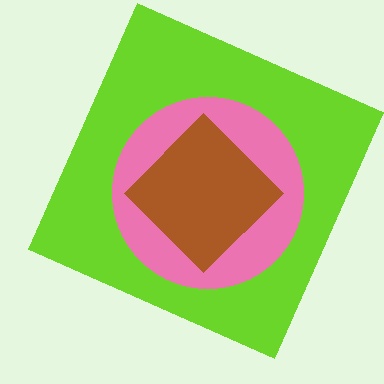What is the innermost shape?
The brown diamond.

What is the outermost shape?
The lime square.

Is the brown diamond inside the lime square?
Yes.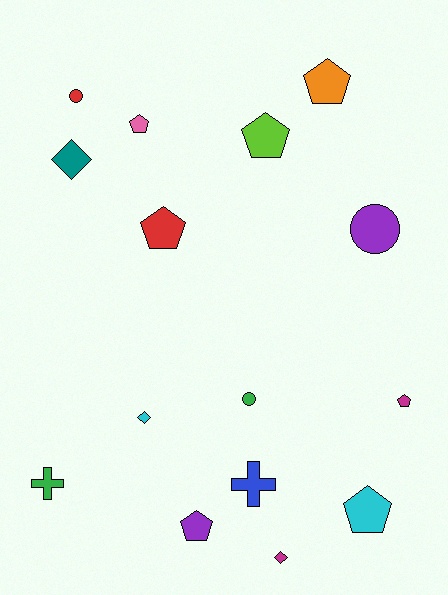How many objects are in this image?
There are 15 objects.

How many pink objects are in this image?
There is 1 pink object.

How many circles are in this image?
There are 3 circles.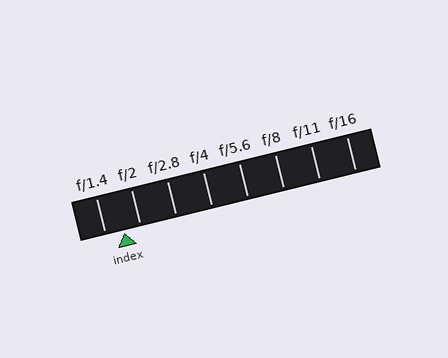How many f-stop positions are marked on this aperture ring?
There are 8 f-stop positions marked.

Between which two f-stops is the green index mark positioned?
The index mark is between f/1.4 and f/2.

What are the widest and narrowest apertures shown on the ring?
The widest aperture shown is f/1.4 and the narrowest is f/16.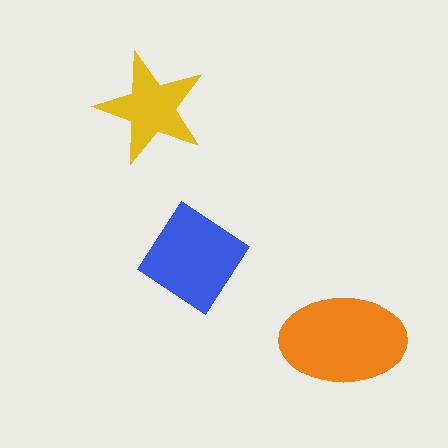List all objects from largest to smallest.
The orange ellipse, the blue diamond, the yellow star.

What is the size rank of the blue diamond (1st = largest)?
2nd.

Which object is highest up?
The yellow star is topmost.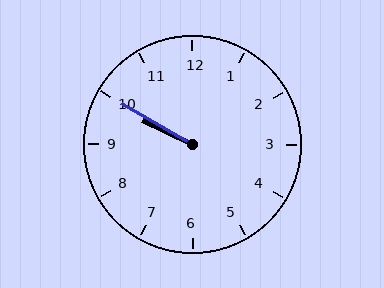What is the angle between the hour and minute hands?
Approximately 5 degrees.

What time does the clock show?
9:50.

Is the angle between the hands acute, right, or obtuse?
It is acute.